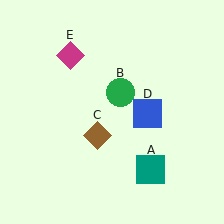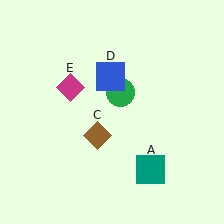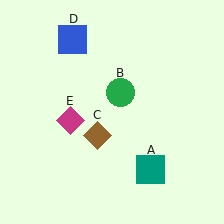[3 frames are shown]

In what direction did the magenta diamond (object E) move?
The magenta diamond (object E) moved down.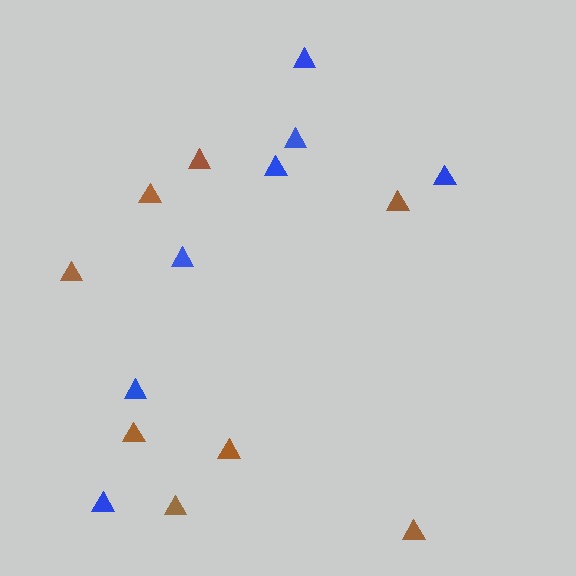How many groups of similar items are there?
There are 2 groups: one group of brown triangles (8) and one group of blue triangles (7).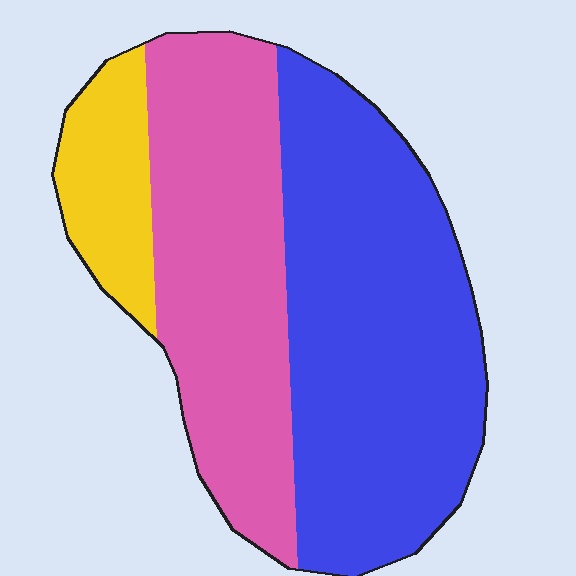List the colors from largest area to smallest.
From largest to smallest: blue, pink, yellow.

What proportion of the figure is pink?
Pink takes up between a quarter and a half of the figure.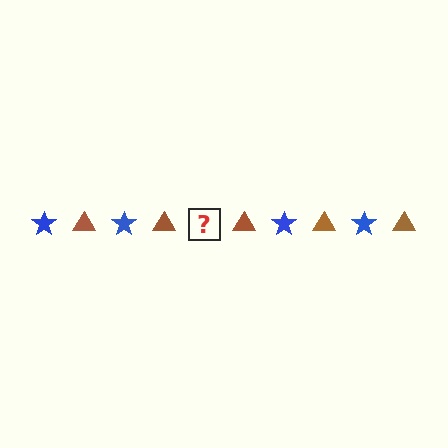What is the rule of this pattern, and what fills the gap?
The rule is that the pattern alternates between blue star and brown triangle. The gap should be filled with a blue star.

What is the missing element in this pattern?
The missing element is a blue star.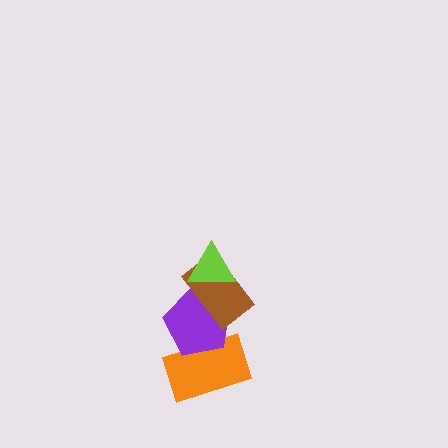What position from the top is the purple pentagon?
The purple pentagon is 3rd from the top.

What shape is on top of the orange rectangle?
The purple pentagon is on top of the orange rectangle.